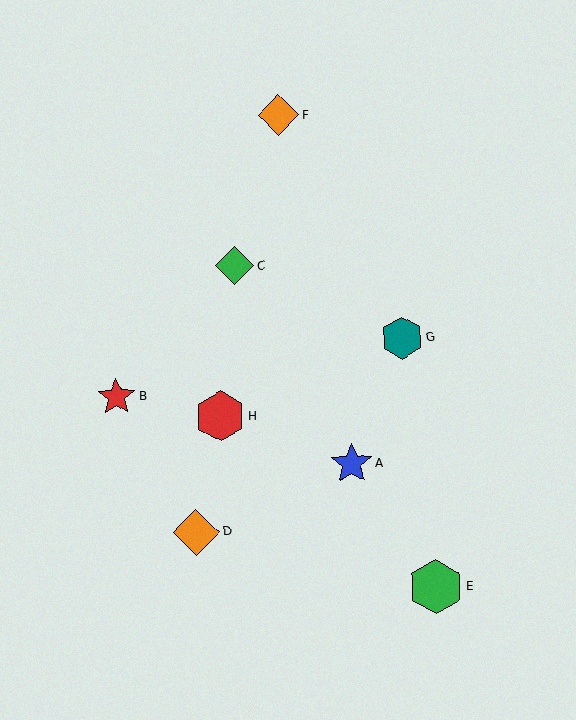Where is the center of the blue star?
The center of the blue star is at (352, 464).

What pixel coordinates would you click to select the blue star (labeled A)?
Click at (352, 464) to select the blue star A.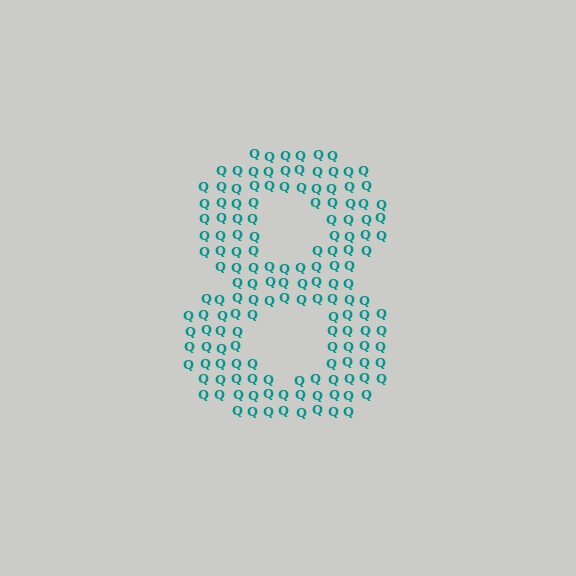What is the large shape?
The large shape is the digit 8.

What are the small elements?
The small elements are letter Q's.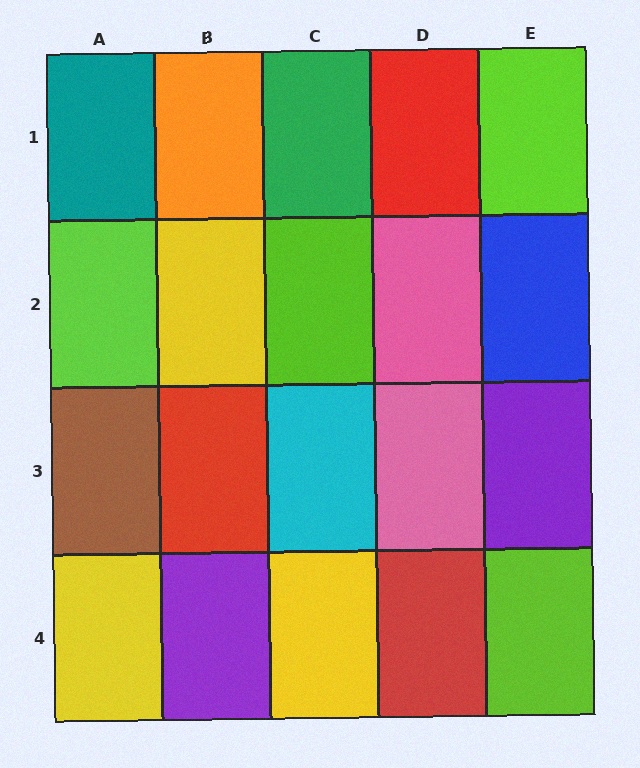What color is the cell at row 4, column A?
Yellow.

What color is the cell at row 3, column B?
Red.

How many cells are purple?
2 cells are purple.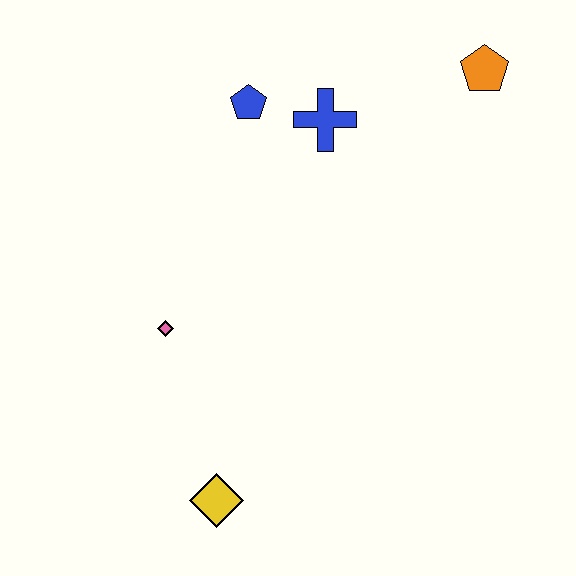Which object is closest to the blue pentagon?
The blue cross is closest to the blue pentagon.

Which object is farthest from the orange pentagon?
The yellow diamond is farthest from the orange pentagon.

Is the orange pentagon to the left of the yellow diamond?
No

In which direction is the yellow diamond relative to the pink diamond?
The yellow diamond is below the pink diamond.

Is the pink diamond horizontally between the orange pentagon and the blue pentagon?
No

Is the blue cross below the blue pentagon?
Yes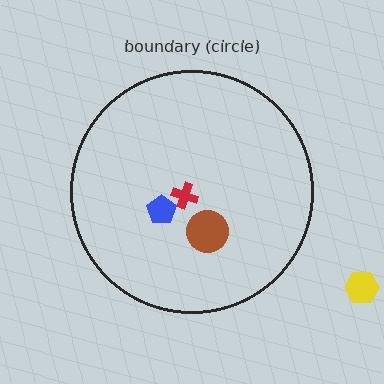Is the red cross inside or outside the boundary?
Inside.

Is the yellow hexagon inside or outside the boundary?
Outside.